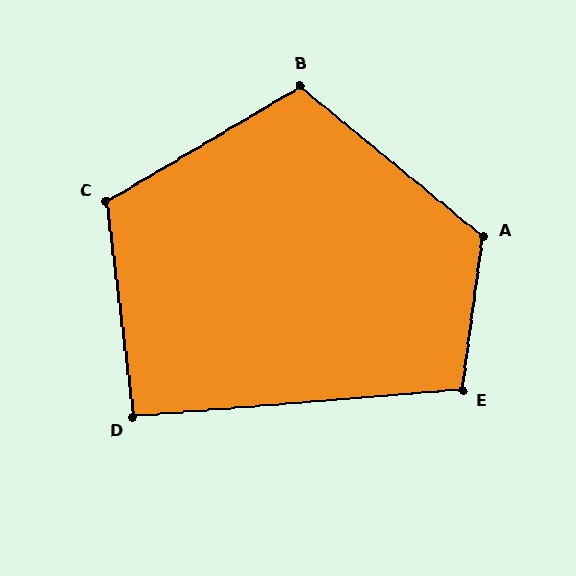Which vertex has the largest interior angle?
A, at approximately 122 degrees.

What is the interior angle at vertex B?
Approximately 110 degrees (obtuse).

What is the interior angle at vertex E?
Approximately 102 degrees (obtuse).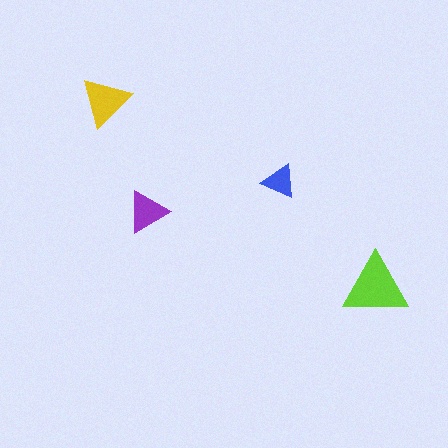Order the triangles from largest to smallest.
the lime one, the yellow one, the purple one, the blue one.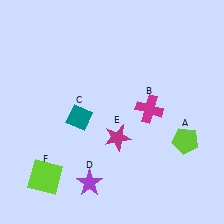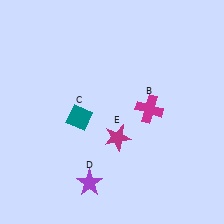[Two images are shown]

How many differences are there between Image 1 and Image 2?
There are 2 differences between the two images.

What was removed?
The lime pentagon (A), the lime square (F) were removed in Image 2.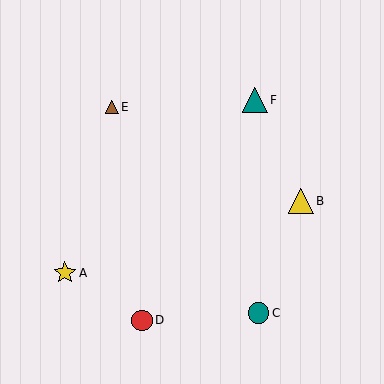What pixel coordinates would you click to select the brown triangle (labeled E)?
Click at (112, 107) to select the brown triangle E.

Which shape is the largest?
The yellow triangle (labeled B) is the largest.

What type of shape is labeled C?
Shape C is a teal circle.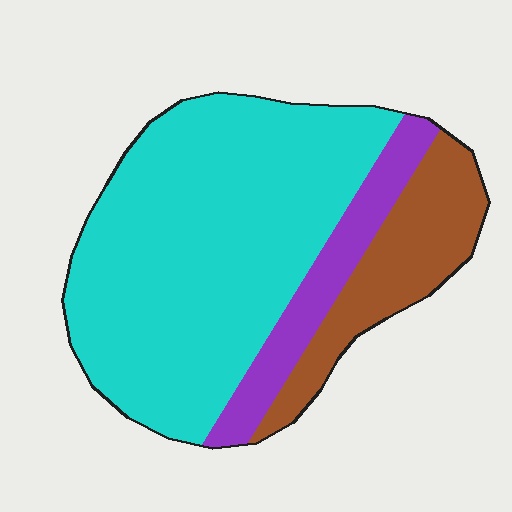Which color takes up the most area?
Cyan, at roughly 65%.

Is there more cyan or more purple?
Cyan.